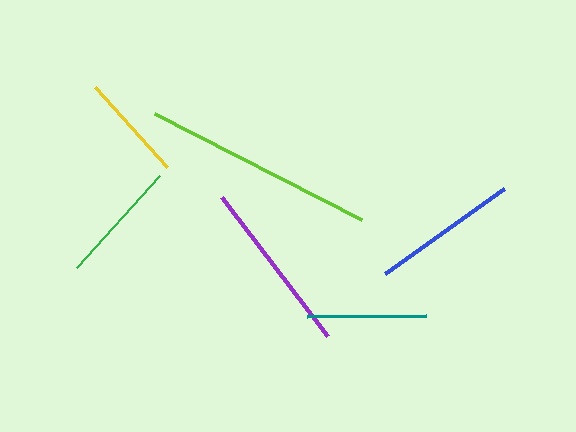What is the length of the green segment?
The green segment is approximately 124 pixels long.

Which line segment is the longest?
The lime line is the longest at approximately 233 pixels.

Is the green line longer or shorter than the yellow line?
The green line is longer than the yellow line.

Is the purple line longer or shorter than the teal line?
The purple line is longer than the teal line.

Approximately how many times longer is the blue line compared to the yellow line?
The blue line is approximately 1.4 times the length of the yellow line.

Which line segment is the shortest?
The yellow line is the shortest at approximately 108 pixels.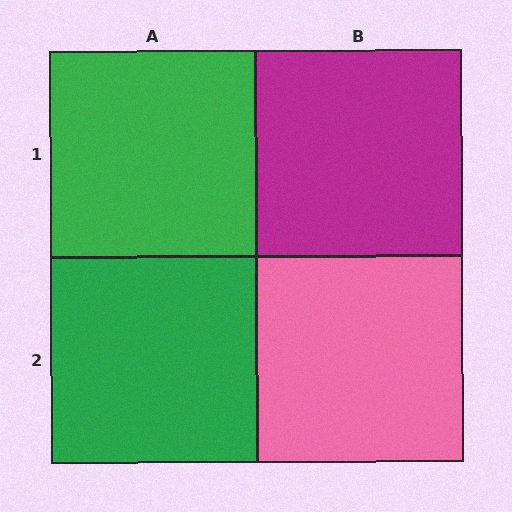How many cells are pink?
1 cell is pink.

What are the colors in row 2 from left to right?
Green, pink.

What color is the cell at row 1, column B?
Magenta.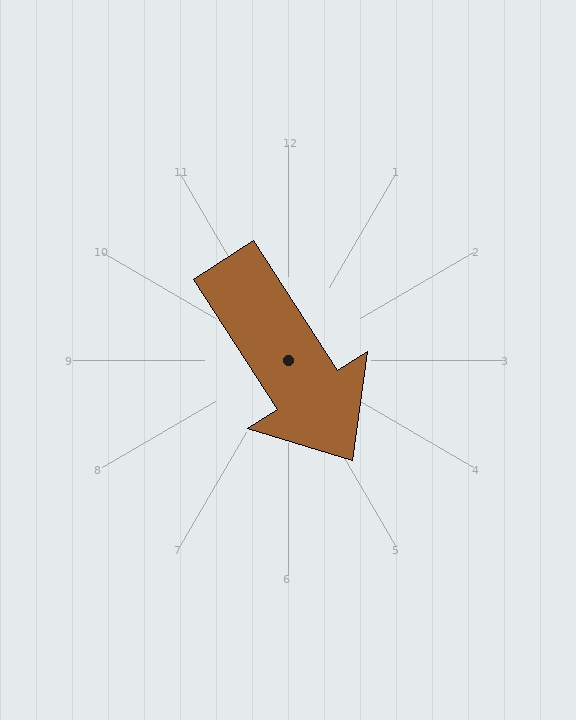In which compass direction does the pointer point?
Southeast.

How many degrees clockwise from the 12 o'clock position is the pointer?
Approximately 147 degrees.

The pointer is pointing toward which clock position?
Roughly 5 o'clock.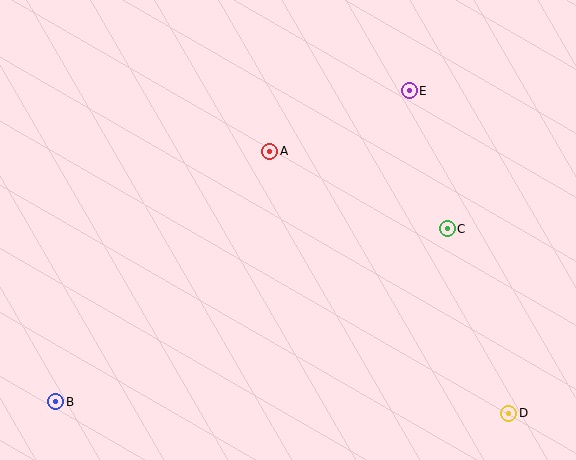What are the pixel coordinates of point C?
Point C is at (447, 229).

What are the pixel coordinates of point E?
Point E is at (409, 91).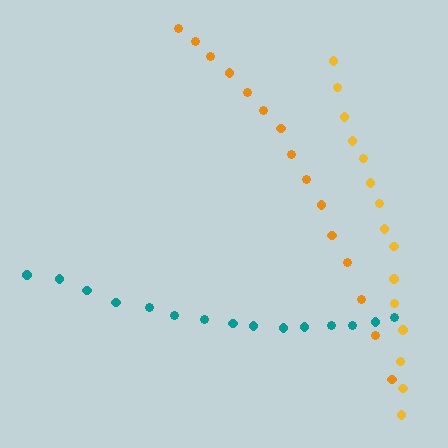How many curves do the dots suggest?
There are 3 distinct paths.